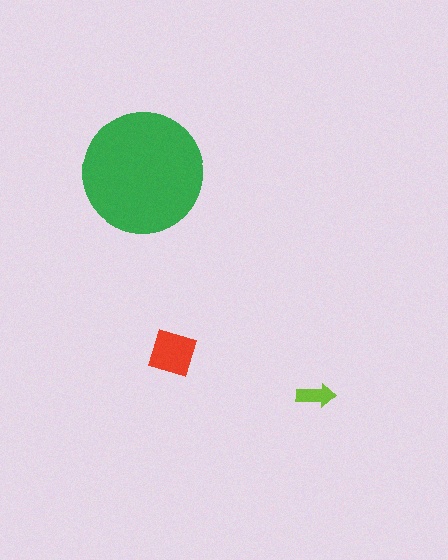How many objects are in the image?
There are 3 objects in the image.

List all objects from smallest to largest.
The lime arrow, the red square, the green circle.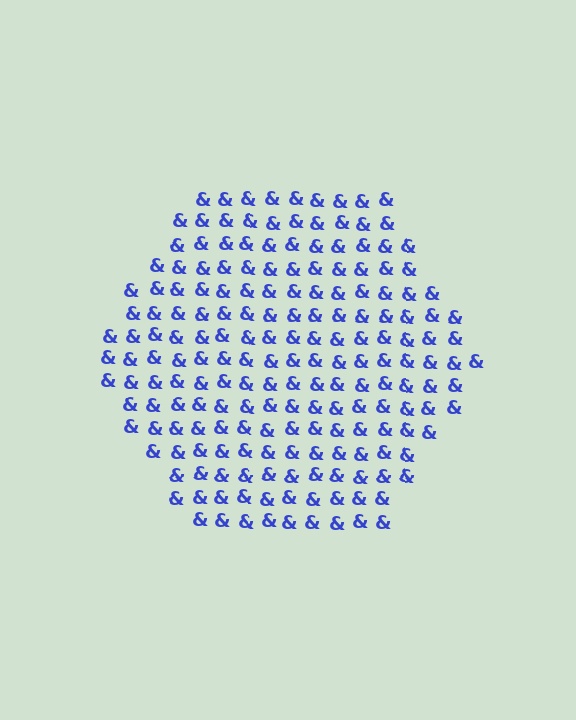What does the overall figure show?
The overall figure shows a hexagon.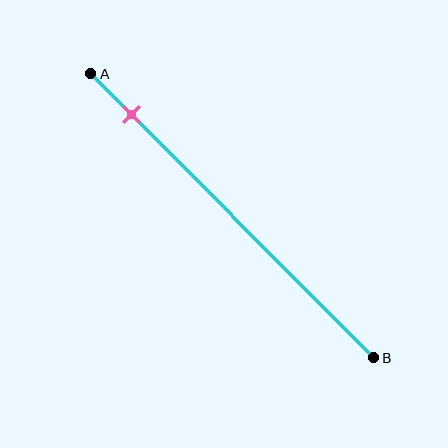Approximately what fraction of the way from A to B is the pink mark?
The pink mark is approximately 15% of the way from A to B.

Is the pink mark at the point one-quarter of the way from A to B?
No, the mark is at about 15% from A, not at the 25% one-quarter point.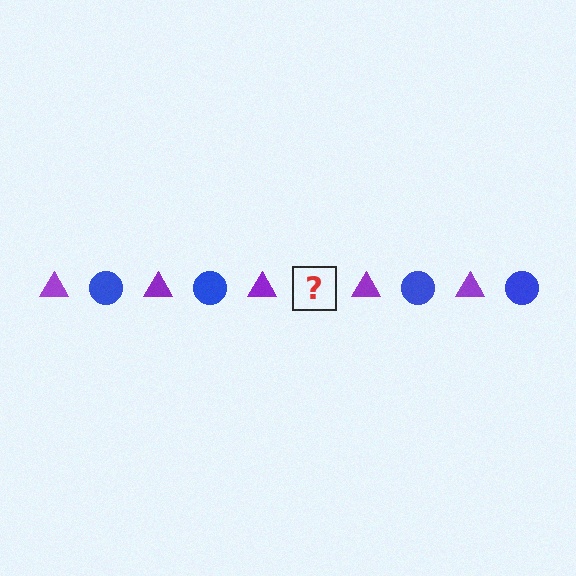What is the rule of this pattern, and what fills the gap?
The rule is that the pattern alternates between purple triangle and blue circle. The gap should be filled with a blue circle.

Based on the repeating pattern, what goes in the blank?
The blank should be a blue circle.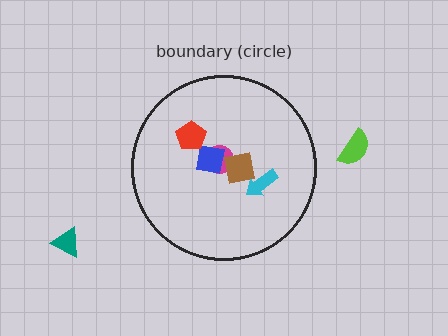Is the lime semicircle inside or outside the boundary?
Outside.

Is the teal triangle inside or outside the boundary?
Outside.